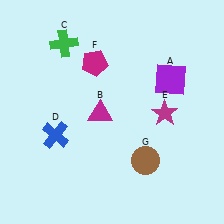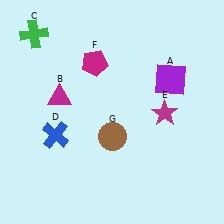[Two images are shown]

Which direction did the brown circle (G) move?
The brown circle (G) moved left.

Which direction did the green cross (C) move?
The green cross (C) moved left.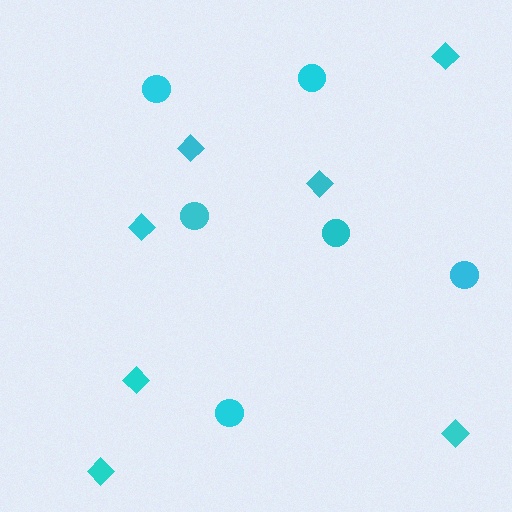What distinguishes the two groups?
There are 2 groups: one group of diamonds (7) and one group of circles (6).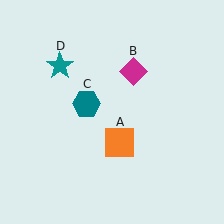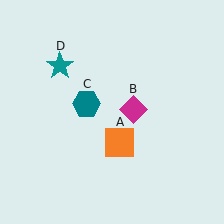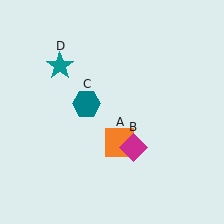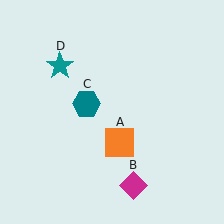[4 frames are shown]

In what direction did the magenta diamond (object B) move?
The magenta diamond (object B) moved down.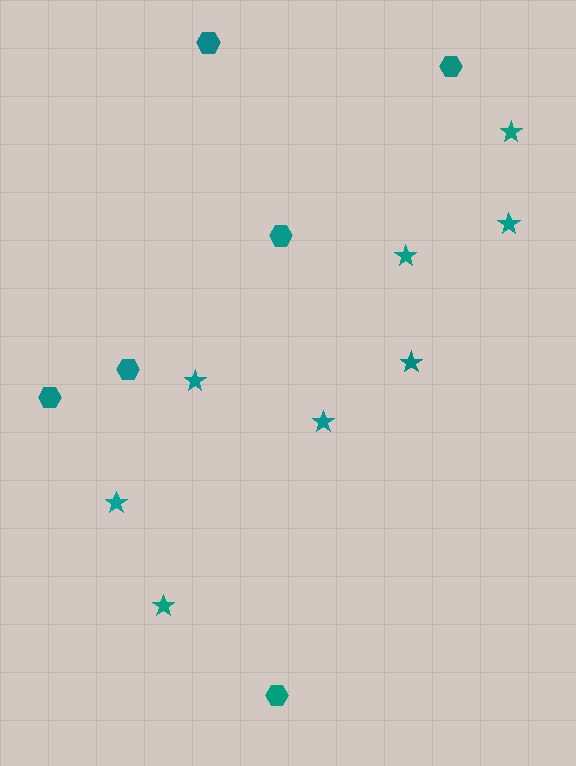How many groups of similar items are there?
There are 2 groups: one group of stars (8) and one group of hexagons (6).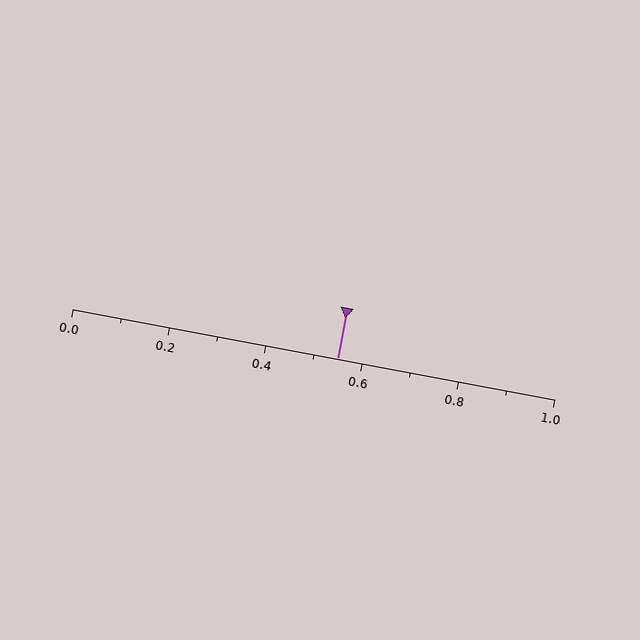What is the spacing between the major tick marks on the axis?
The major ticks are spaced 0.2 apart.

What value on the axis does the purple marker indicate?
The marker indicates approximately 0.55.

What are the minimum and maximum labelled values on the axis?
The axis runs from 0.0 to 1.0.